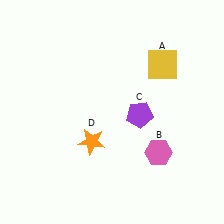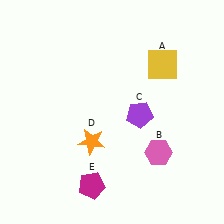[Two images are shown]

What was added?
A magenta pentagon (E) was added in Image 2.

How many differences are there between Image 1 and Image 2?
There is 1 difference between the two images.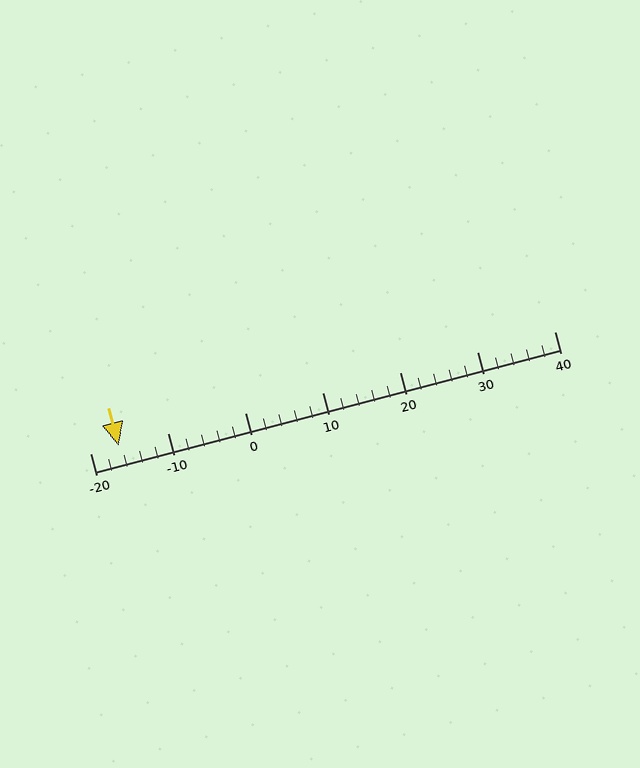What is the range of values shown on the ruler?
The ruler shows values from -20 to 40.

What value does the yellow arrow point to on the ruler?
The yellow arrow points to approximately -16.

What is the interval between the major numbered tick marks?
The major tick marks are spaced 10 units apart.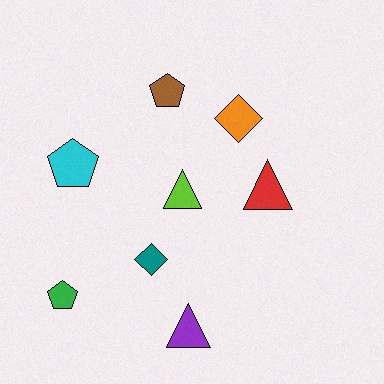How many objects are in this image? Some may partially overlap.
There are 8 objects.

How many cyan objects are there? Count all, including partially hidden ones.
There is 1 cyan object.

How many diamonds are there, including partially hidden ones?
There are 2 diamonds.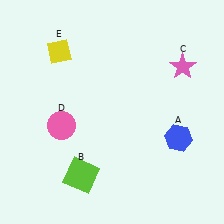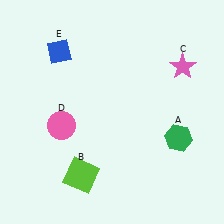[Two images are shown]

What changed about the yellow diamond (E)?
In Image 1, E is yellow. In Image 2, it changed to blue.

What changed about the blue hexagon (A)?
In Image 1, A is blue. In Image 2, it changed to green.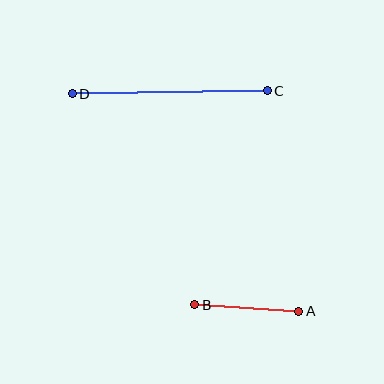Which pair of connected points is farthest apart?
Points C and D are farthest apart.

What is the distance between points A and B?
The distance is approximately 104 pixels.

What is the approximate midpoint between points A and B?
The midpoint is at approximately (247, 308) pixels.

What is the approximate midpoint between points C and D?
The midpoint is at approximately (170, 92) pixels.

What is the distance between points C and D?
The distance is approximately 195 pixels.